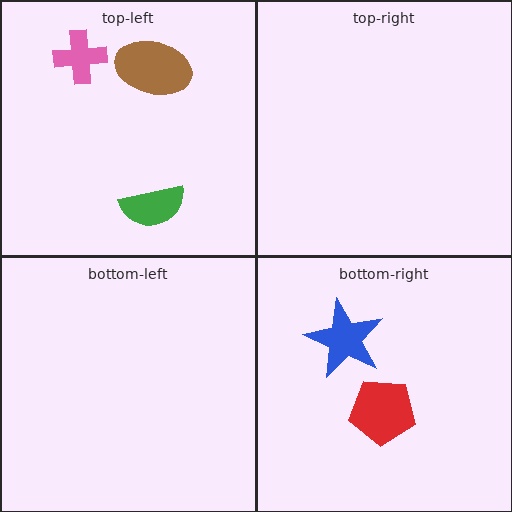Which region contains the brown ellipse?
The top-left region.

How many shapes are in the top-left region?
3.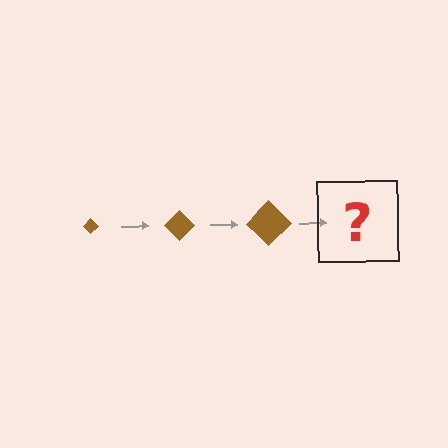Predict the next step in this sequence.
The next step is a brown diamond, larger than the previous one.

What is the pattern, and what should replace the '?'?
The pattern is that the diamond gets progressively larger each step. The '?' should be a brown diamond, larger than the previous one.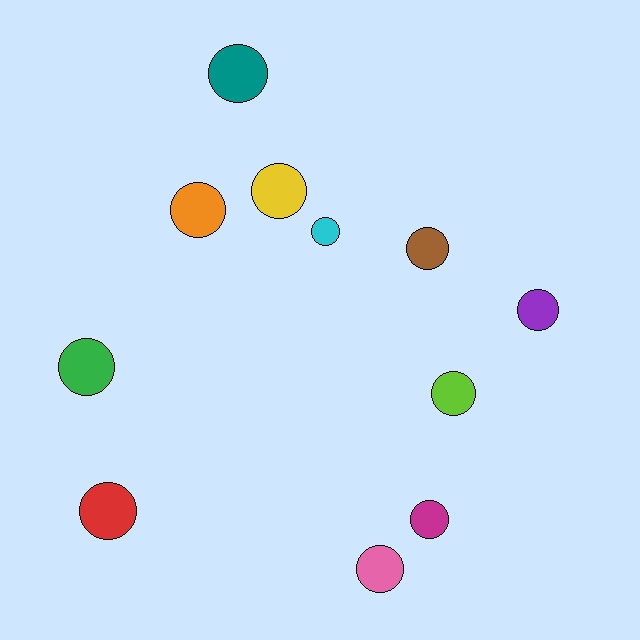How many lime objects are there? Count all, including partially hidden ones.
There is 1 lime object.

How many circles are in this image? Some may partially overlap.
There are 11 circles.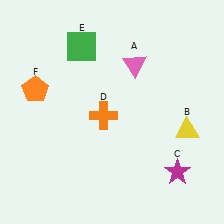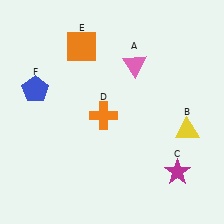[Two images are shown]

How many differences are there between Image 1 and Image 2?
There are 2 differences between the two images.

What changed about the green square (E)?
In Image 1, E is green. In Image 2, it changed to orange.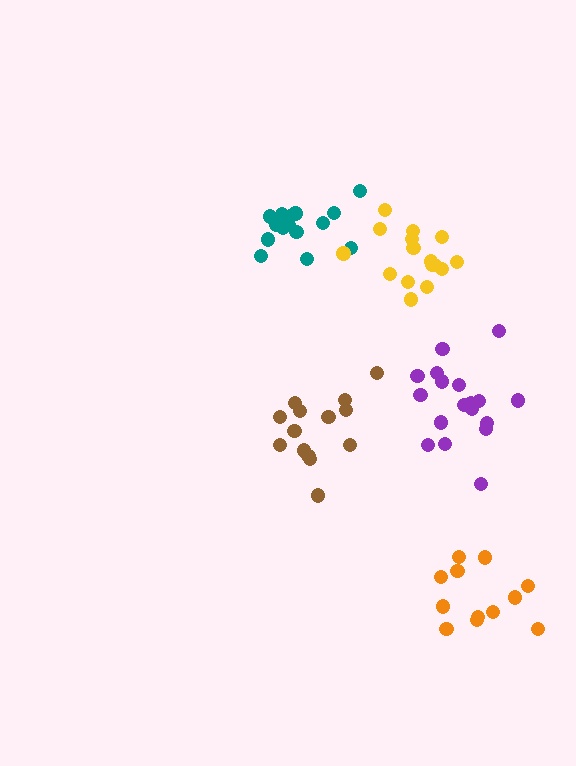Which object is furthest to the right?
The orange cluster is rightmost.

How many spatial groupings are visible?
There are 5 spatial groupings.